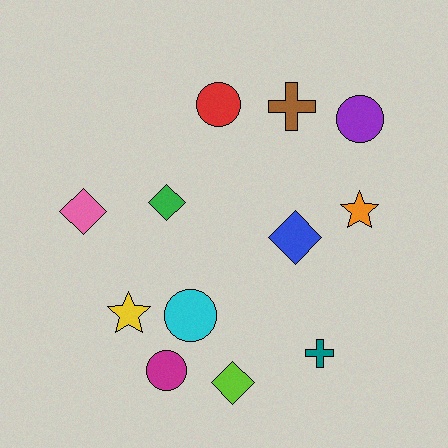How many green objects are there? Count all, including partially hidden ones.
There is 1 green object.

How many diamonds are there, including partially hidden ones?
There are 4 diamonds.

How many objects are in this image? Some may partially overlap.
There are 12 objects.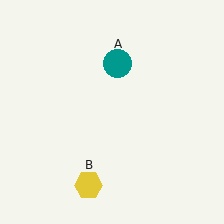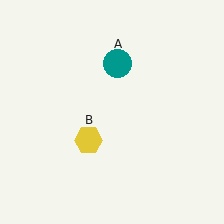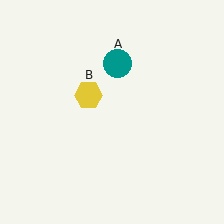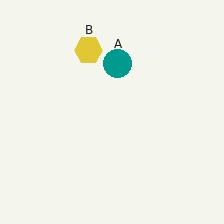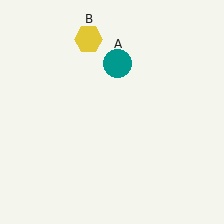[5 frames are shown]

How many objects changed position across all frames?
1 object changed position: yellow hexagon (object B).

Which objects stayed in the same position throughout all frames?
Teal circle (object A) remained stationary.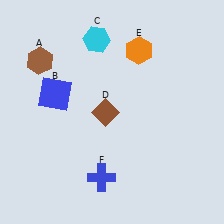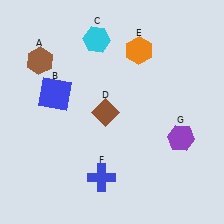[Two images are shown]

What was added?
A purple hexagon (G) was added in Image 2.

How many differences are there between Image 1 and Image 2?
There is 1 difference between the two images.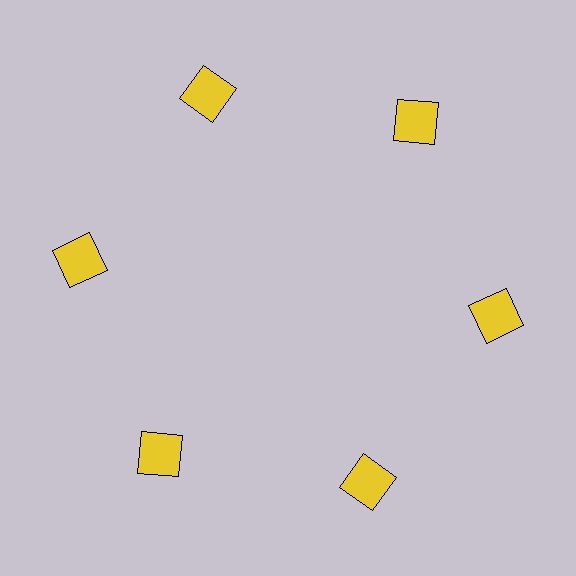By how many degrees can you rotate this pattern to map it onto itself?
The pattern maps onto itself every 60 degrees of rotation.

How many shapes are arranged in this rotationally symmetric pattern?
There are 6 shapes, arranged in 6 groups of 1.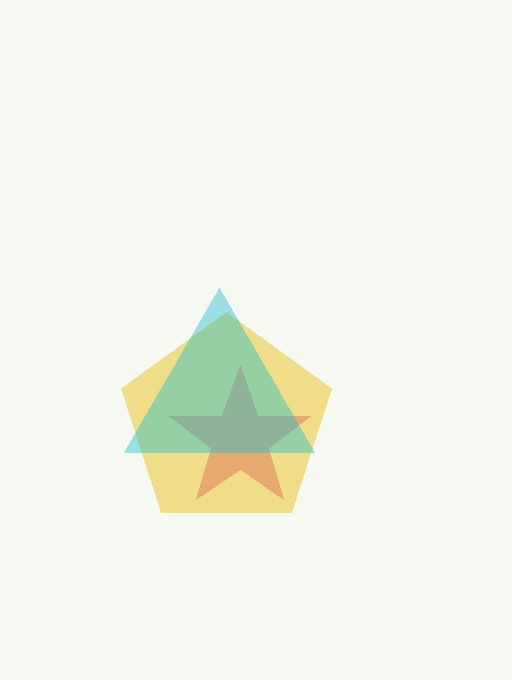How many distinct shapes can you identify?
There are 3 distinct shapes: a magenta star, a yellow pentagon, a cyan triangle.